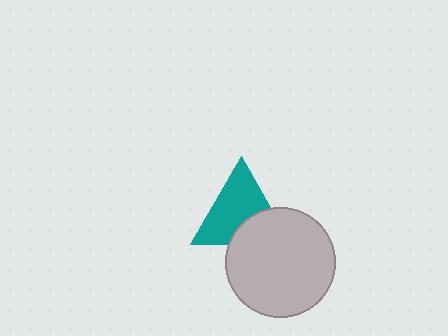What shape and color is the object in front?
The object in front is a light gray circle.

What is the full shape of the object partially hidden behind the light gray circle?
The partially hidden object is a teal triangle.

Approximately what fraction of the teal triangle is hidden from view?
Roughly 33% of the teal triangle is hidden behind the light gray circle.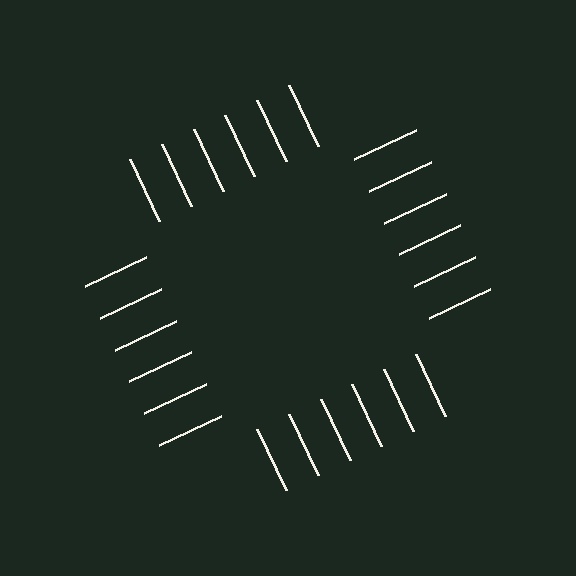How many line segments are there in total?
24 — 6 along each of the 4 edges.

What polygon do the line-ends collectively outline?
An illusory square — the line segments terminate on its edges but no continuous stroke is drawn.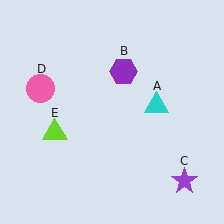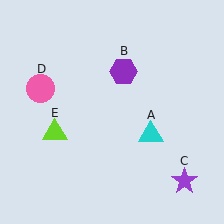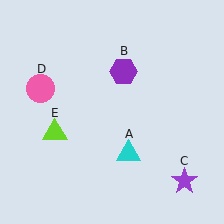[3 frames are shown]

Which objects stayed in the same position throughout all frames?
Purple hexagon (object B) and purple star (object C) and pink circle (object D) and lime triangle (object E) remained stationary.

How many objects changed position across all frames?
1 object changed position: cyan triangle (object A).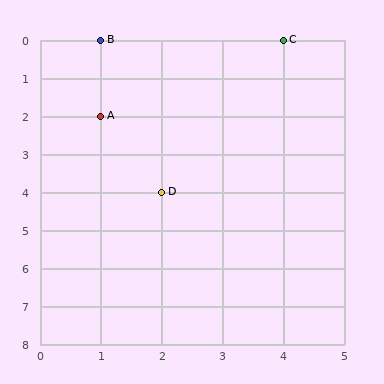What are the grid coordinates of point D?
Point D is at grid coordinates (2, 4).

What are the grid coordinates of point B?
Point B is at grid coordinates (1, 0).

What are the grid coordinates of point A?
Point A is at grid coordinates (1, 2).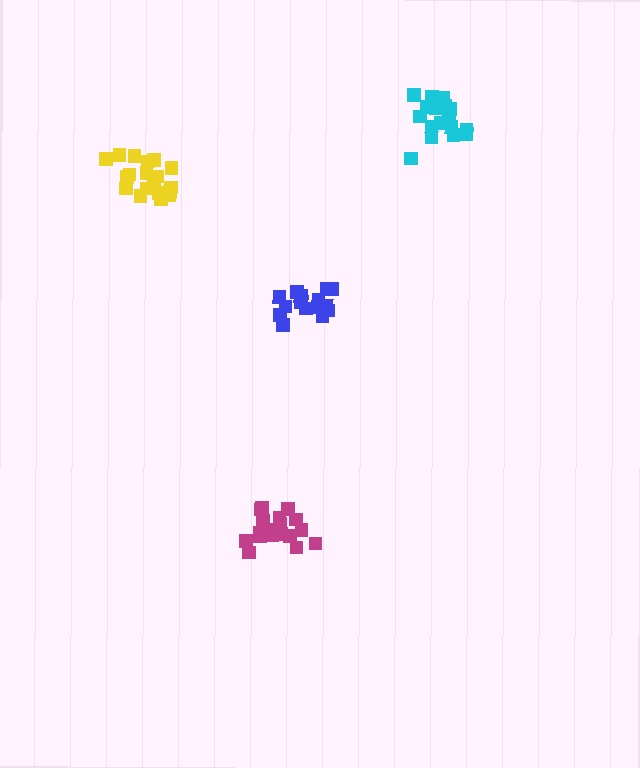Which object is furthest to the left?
The yellow cluster is leftmost.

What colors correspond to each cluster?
The clusters are colored: cyan, blue, magenta, yellow.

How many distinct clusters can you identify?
There are 4 distinct clusters.